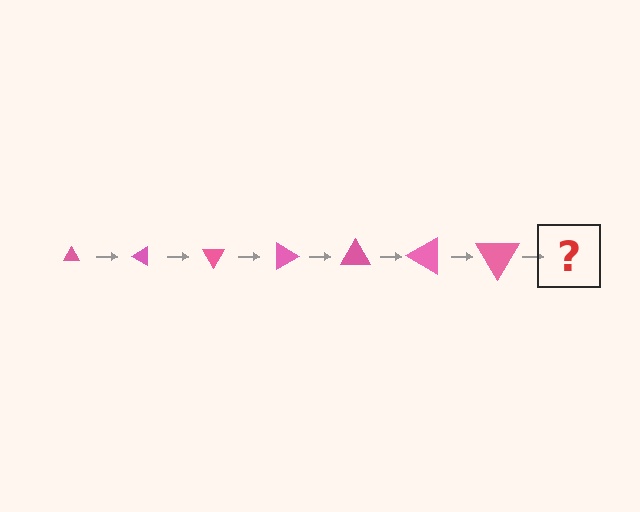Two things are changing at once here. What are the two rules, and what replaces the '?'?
The two rules are that the triangle grows larger each step and it rotates 30 degrees each step. The '?' should be a triangle, larger than the previous one and rotated 210 degrees from the start.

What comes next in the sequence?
The next element should be a triangle, larger than the previous one and rotated 210 degrees from the start.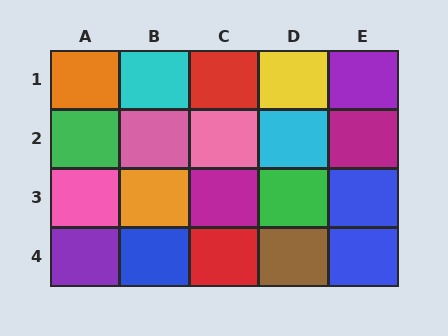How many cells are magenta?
2 cells are magenta.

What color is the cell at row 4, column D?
Brown.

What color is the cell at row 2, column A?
Green.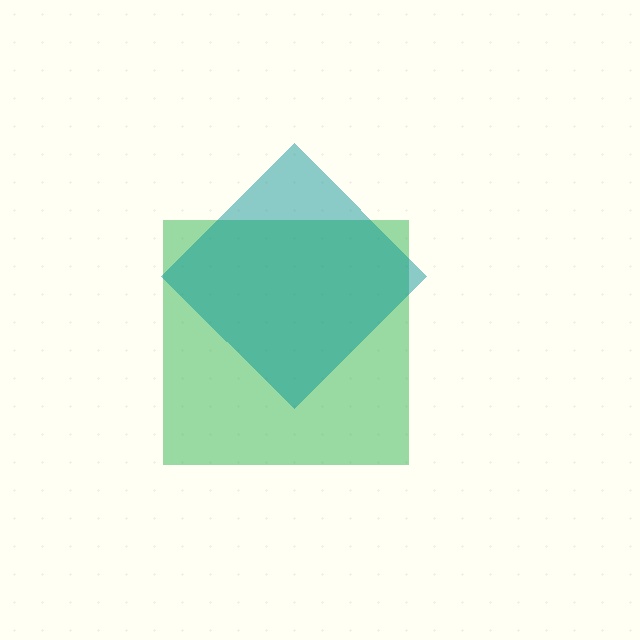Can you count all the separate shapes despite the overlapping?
Yes, there are 2 separate shapes.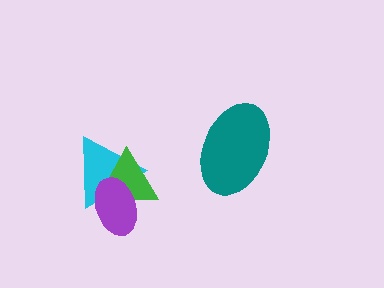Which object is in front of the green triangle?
The purple ellipse is in front of the green triangle.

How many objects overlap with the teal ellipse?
0 objects overlap with the teal ellipse.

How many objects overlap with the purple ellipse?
2 objects overlap with the purple ellipse.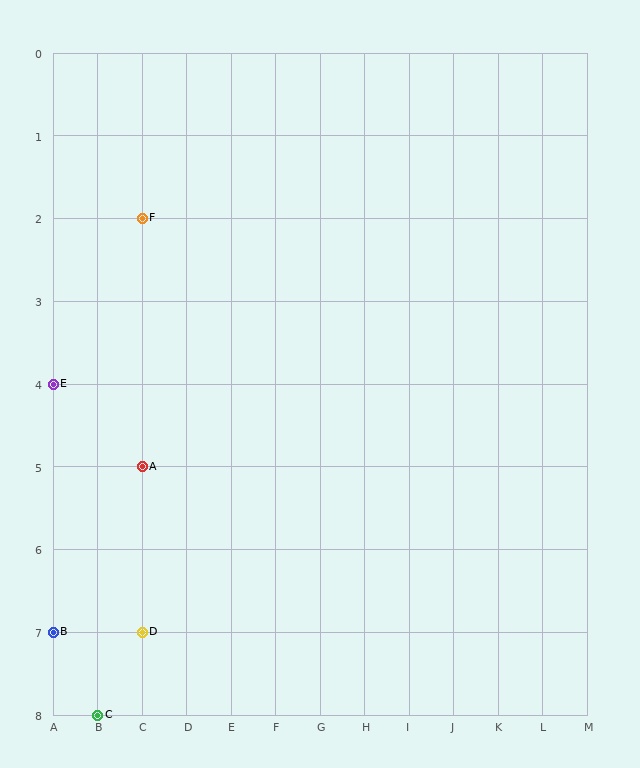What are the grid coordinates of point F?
Point F is at grid coordinates (C, 2).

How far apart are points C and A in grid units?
Points C and A are 1 column and 3 rows apart (about 3.2 grid units diagonally).